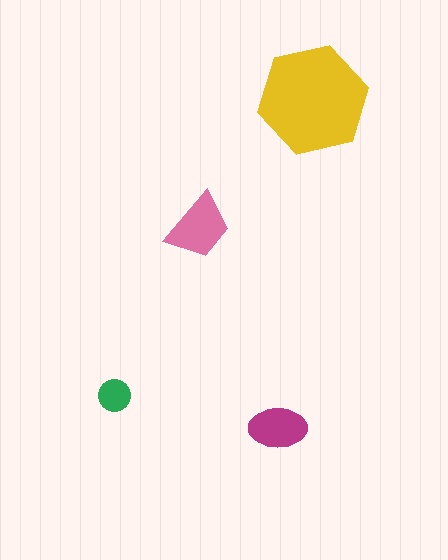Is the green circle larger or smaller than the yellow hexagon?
Smaller.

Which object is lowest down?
The magenta ellipse is bottommost.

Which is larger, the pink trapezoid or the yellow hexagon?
The yellow hexagon.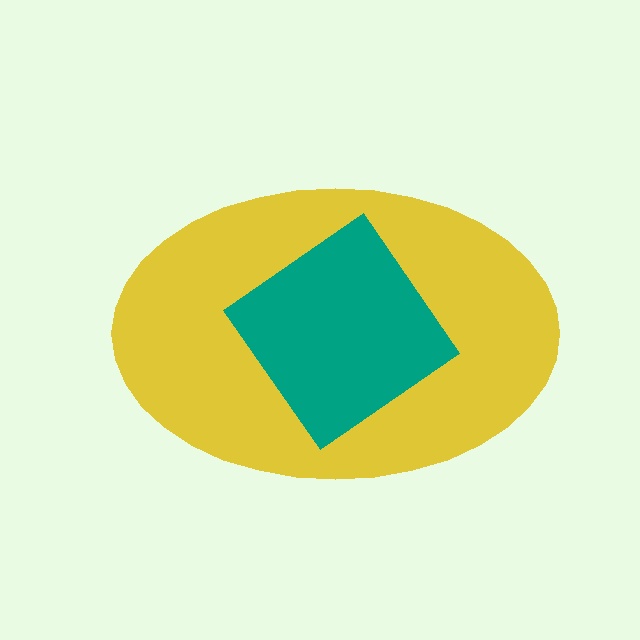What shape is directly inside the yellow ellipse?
The teal diamond.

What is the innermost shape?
The teal diamond.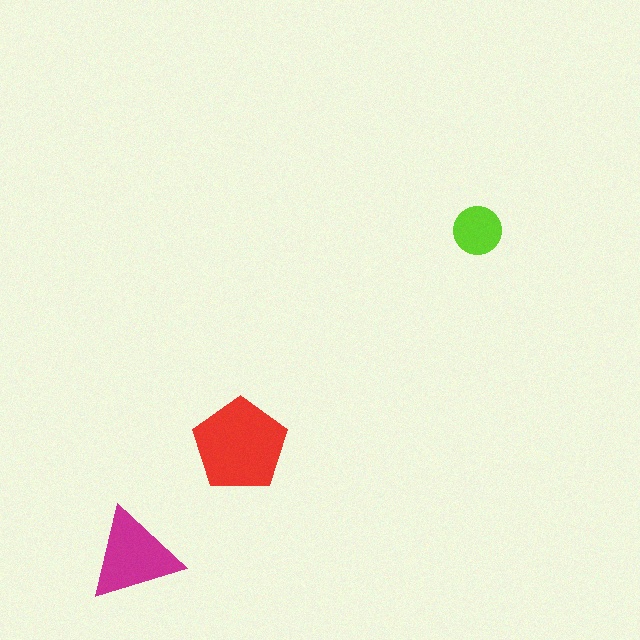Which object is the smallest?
The lime circle.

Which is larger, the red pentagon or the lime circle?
The red pentagon.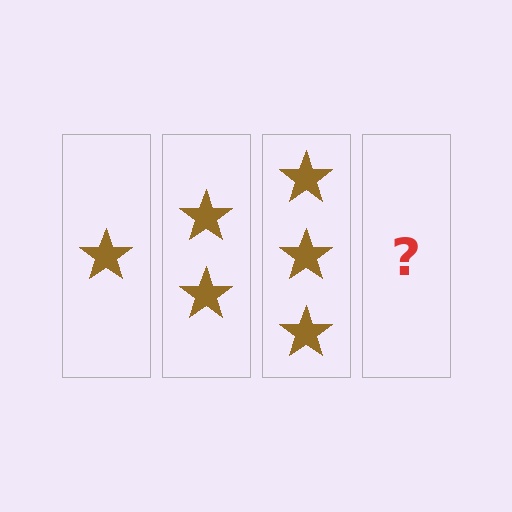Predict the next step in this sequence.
The next step is 4 stars.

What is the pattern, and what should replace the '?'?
The pattern is that each step adds one more star. The '?' should be 4 stars.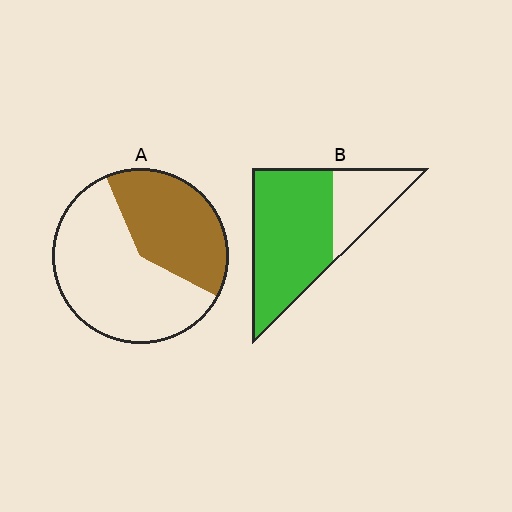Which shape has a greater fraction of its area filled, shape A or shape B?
Shape B.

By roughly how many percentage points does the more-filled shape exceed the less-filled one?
By roughly 30 percentage points (B over A).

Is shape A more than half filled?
No.